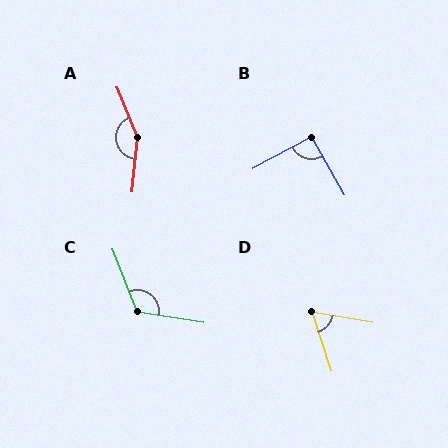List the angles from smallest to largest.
D (63°), B (91°), C (120°), A (153°).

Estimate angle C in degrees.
Approximately 120 degrees.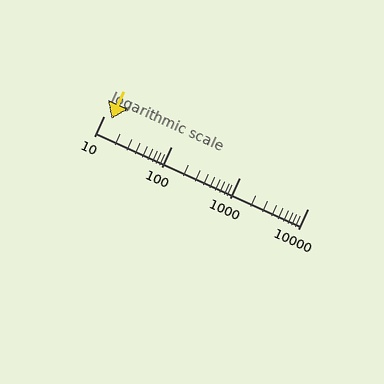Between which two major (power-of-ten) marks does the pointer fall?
The pointer is between 10 and 100.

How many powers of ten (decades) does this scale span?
The scale spans 3 decades, from 10 to 10000.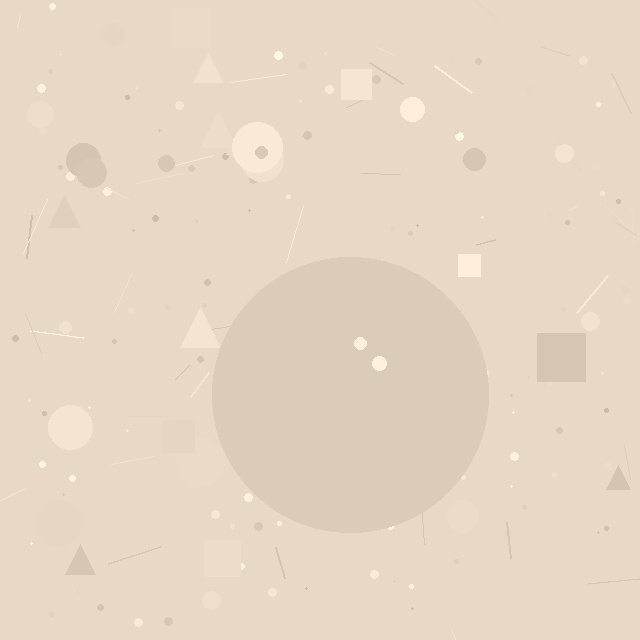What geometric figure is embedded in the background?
A circle is embedded in the background.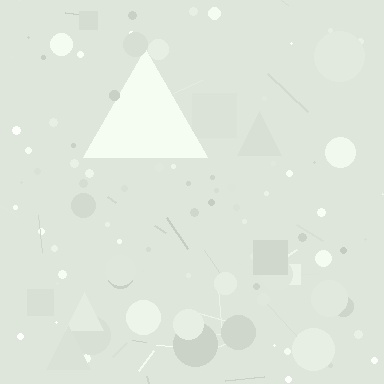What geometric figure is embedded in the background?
A triangle is embedded in the background.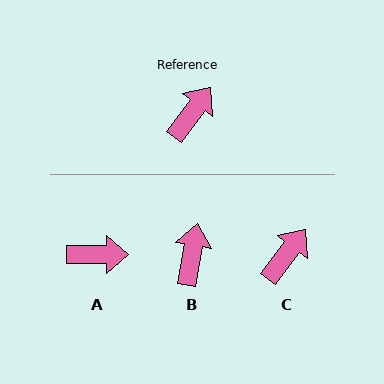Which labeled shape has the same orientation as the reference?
C.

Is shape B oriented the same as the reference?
No, it is off by about 26 degrees.